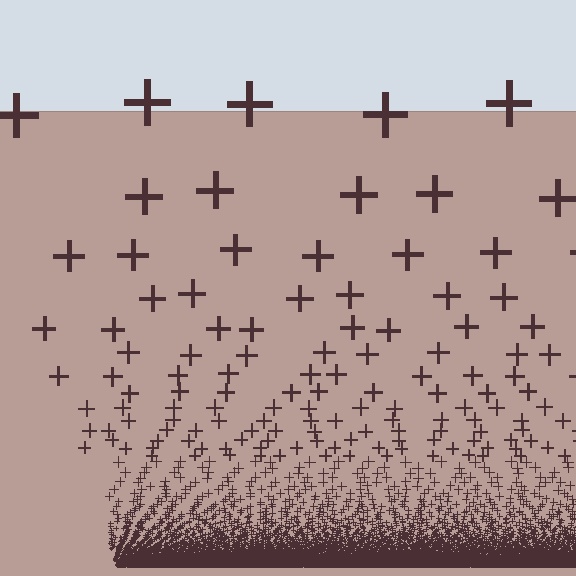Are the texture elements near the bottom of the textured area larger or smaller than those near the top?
Smaller. The gradient is inverted — elements near the bottom are smaller and denser.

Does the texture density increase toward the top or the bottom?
Density increases toward the bottom.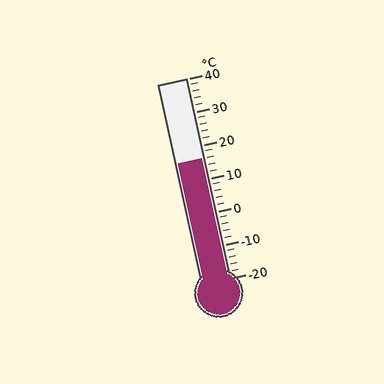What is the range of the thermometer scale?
The thermometer scale ranges from -20°C to 40°C.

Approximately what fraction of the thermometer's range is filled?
The thermometer is filled to approximately 60% of its range.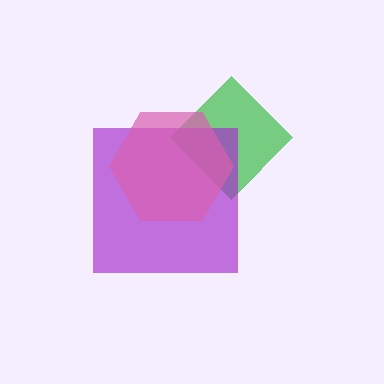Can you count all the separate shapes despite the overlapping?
Yes, there are 3 separate shapes.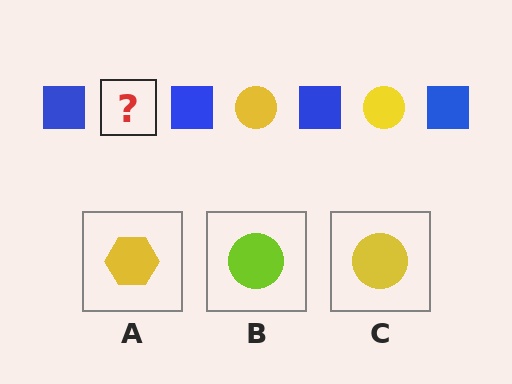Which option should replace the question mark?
Option C.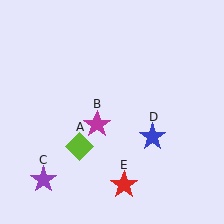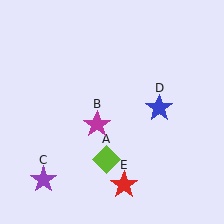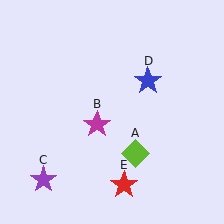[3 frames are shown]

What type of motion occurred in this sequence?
The lime diamond (object A), blue star (object D) rotated counterclockwise around the center of the scene.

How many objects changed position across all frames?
2 objects changed position: lime diamond (object A), blue star (object D).